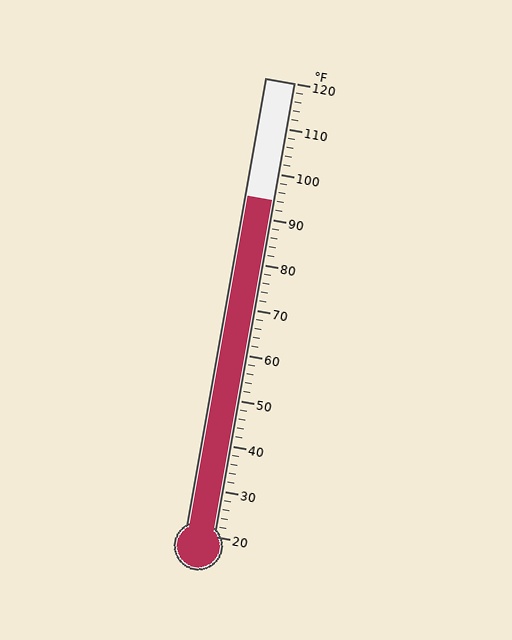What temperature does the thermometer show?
The thermometer shows approximately 94°F.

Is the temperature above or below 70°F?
The temperature is above 70°F.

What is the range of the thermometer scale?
The thermometer scale ranges from 20°F to 120°F.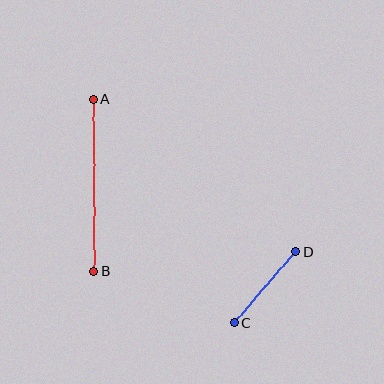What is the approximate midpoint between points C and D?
The midpoint is at approximately (265, 287) pixels.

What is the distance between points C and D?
The distance is approximately 94 pixels.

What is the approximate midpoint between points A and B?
The midpoint is at approximately (94, 185) pixels.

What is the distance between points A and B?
The distance is approximately 172 pixels.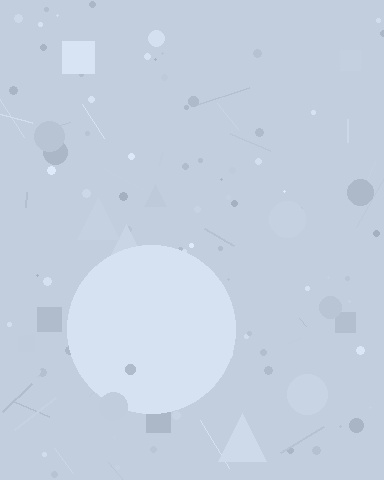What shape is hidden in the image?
A circle is hidden in the image.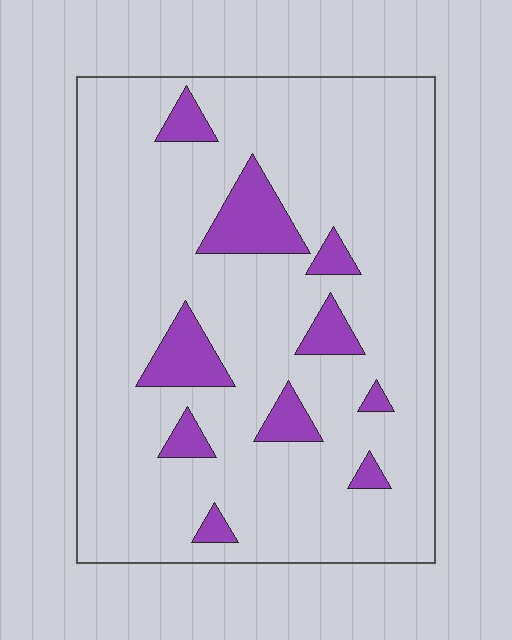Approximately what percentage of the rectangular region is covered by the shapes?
Approximately 15%.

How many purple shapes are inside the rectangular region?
10.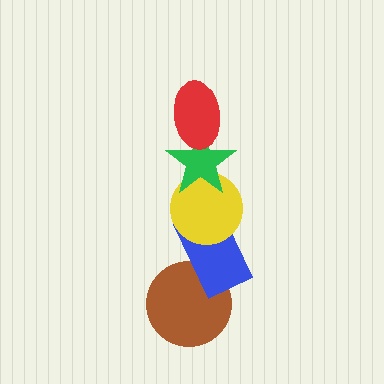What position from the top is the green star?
The green star is 2nd from the top.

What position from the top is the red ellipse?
The red ellipse is 1st from the top.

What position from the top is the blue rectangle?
The blue rectangle is 4th from the top.